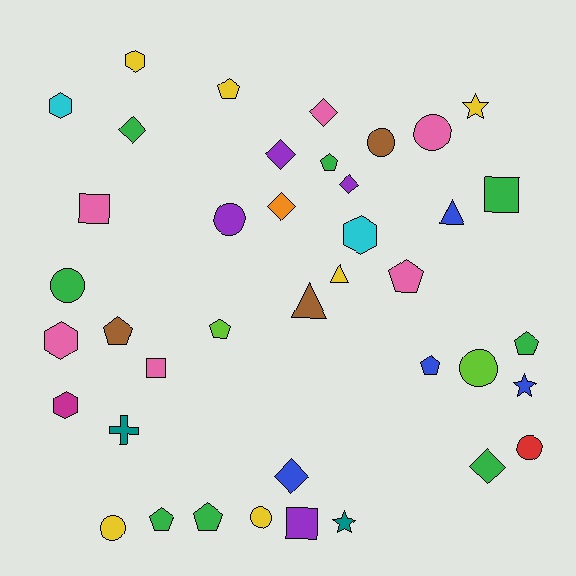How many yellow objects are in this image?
There are 6 yellow objects.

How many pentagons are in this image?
There are 9 pentagons.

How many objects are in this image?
There are 40 objects.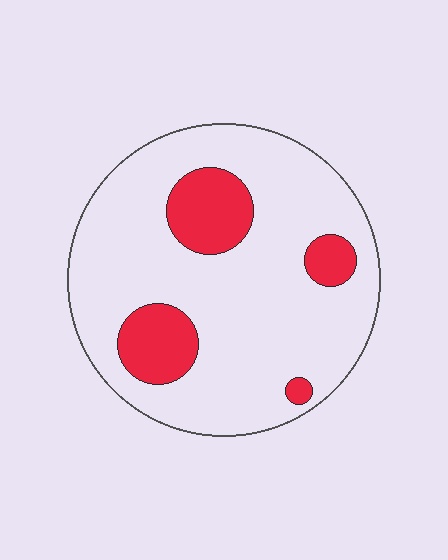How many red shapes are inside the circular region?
4.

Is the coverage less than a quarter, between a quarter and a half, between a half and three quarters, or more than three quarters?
Less than a quarter.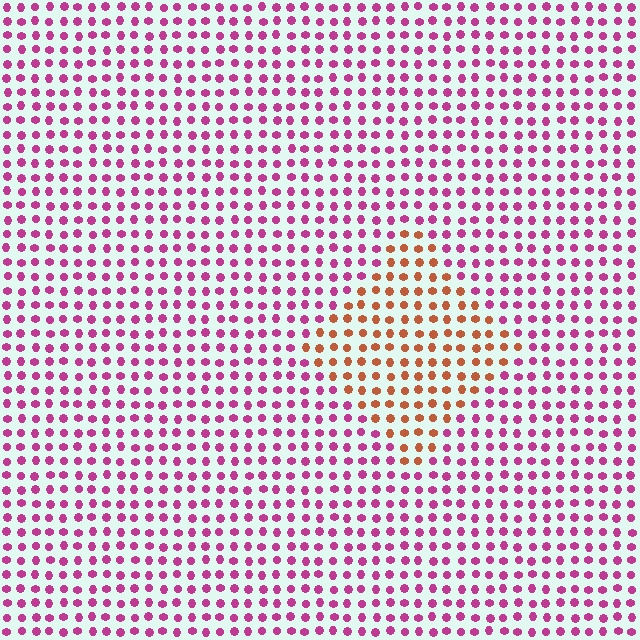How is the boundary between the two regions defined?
The boundary is defined purely by a slight shift in hue (about 55 degrees). Spacing, size, and orientation are identical on both sides.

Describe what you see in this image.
The image is filled with small magenta elements in a uniform arrangement. A diamond-shaped region is visible where the elements are tinted to a slightly different hue, forming a subtle color boundary.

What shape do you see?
I see a diamond.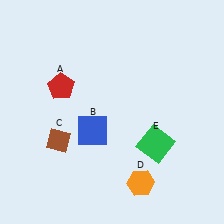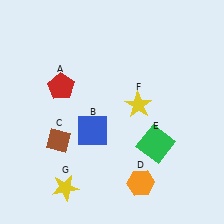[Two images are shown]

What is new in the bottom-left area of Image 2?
A yellow star (G) was added in the bottom-left area of Image 2.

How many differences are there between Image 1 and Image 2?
There are 2 differences between the two images.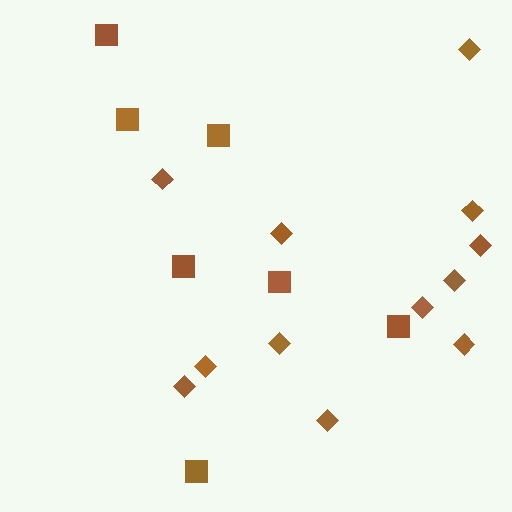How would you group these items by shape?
There are 2 groups: one group of diamonds (12) and one group of squares (7).